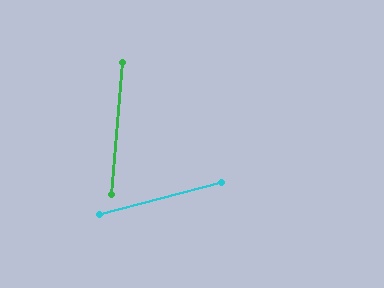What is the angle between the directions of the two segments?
Approximately 71 degrees.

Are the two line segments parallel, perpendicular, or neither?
Neither parallel nor perpendicular — they differ by about 71°.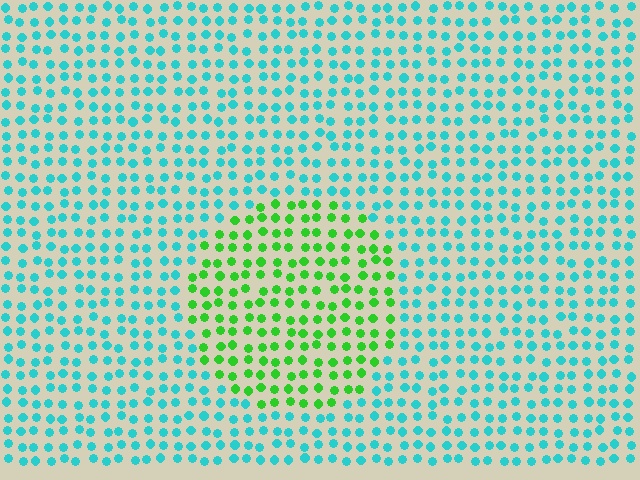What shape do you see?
I see a circle.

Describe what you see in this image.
The image is filled with small cyan elements in a uniform arrangement. A circle-shaped region is visible where the elements are tinted to a slightly different hue, forming a subtle color boundary.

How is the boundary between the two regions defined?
The boundary is defined purely by a slight shift in hue (about 60 degrees). Spacing, size, and orientation are identical on both sides.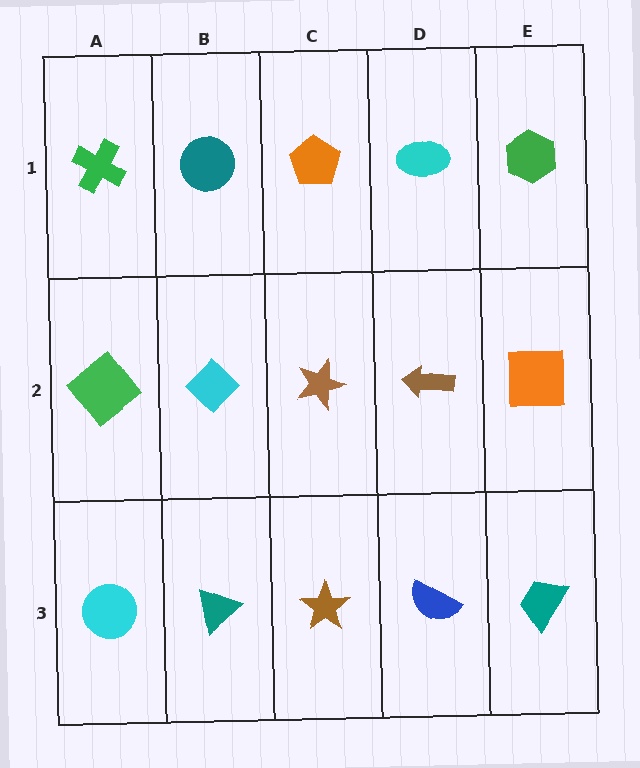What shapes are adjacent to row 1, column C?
A brown star (row 2, column C), a teal circle (row 1, column B), a cyan ellipse (row 1, column D).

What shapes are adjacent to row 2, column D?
A cyan ellipse (row 1, column D), a blue semicircle (row 3, column D), a brown star (row 2, column C), an orange square (row 2, column E).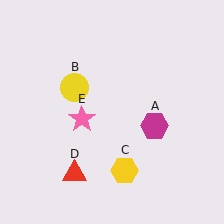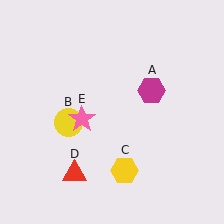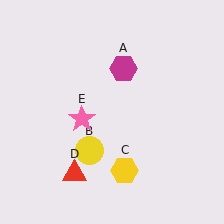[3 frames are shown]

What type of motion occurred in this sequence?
The magenta hexagon (object A), yellow circle (object B) rotated counterclockwise around the center of the scene.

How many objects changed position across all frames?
2 objects changed position: magenta hexagon (object A), yellow circle (object B).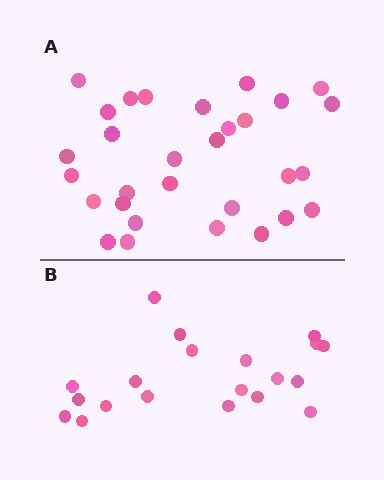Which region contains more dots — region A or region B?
Region A (the top region) has more dots.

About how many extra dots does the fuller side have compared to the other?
Region A has roughly 10 or so more dots than region B.